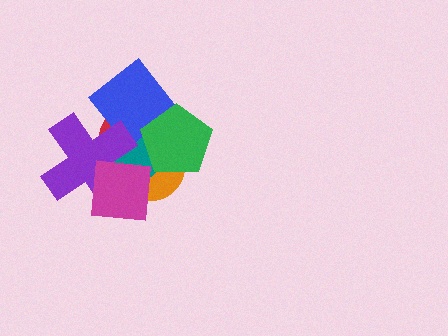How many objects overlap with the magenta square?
4 objects overlap with the magenta square.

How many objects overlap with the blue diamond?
5 objects overlap with the blue diamond.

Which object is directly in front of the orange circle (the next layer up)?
The teal circle is directly in front of the orange circle.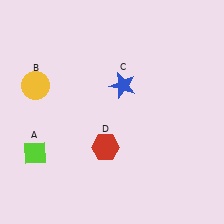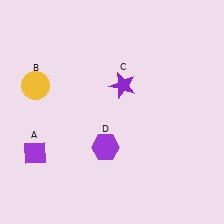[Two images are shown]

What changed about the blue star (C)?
In Image 1, C is blue. In Image 2, it changed to purple.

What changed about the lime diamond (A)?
In Image 1, A is lime. In Image 2, it changed to purple.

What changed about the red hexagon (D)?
In Image 1, D is red. In Image 2, it changed to purple.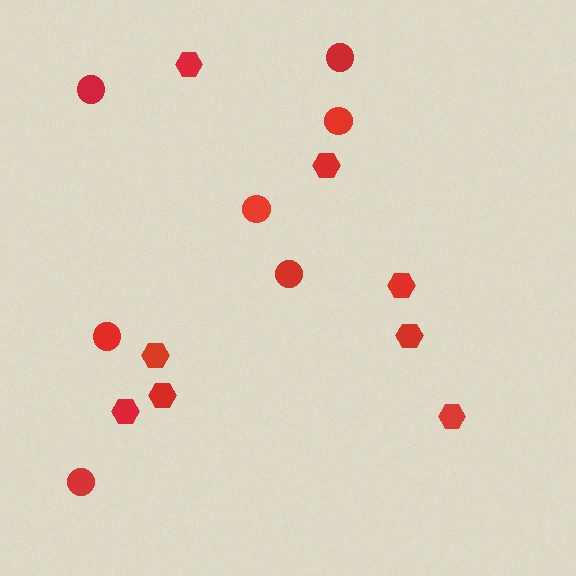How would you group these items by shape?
There are 2 groups: one group of hexagons (8) and one group of circles (7).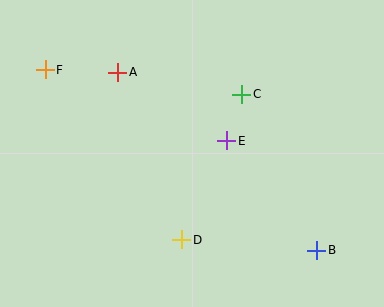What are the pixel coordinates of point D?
Point D is at (182, 240).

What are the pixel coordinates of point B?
Point B is at (317, 250).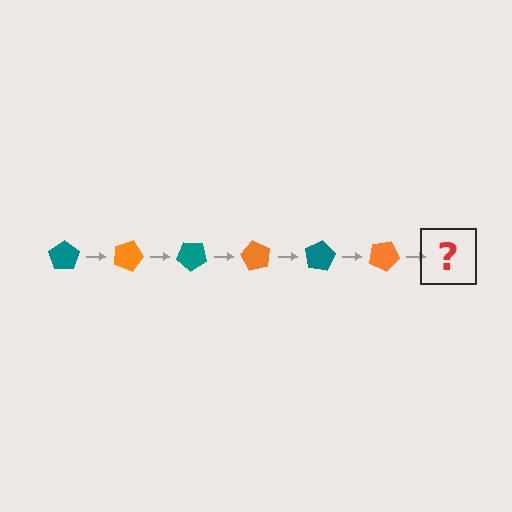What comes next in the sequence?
The next element should be a teal pentagon, rotated 120 degrees from the start.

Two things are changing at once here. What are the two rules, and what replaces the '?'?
The two rules are that it rotates 20 degrees each step and the color cycles through teal and orange. The '?' should be a teal pentagon, rotated 120 degrees from the start.